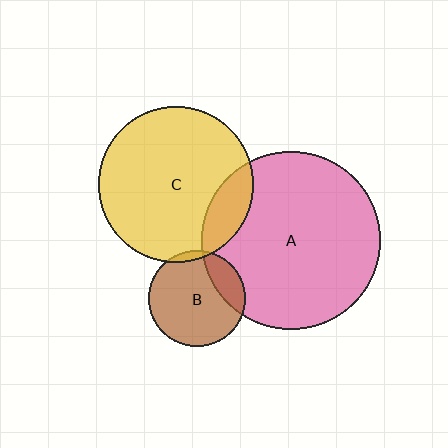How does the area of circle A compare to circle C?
Approximately 1.3 times.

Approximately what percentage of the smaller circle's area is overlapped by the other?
Approximately 20%.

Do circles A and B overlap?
Yes.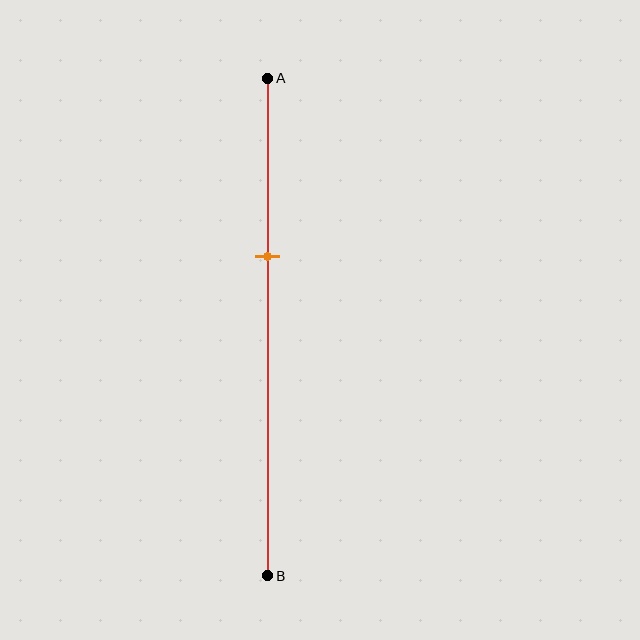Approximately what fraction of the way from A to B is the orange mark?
The orange mark is approximately 35% of the way from A to B.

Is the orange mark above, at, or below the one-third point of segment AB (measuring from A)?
The orange mark is approximately at the one-third point of segment AB.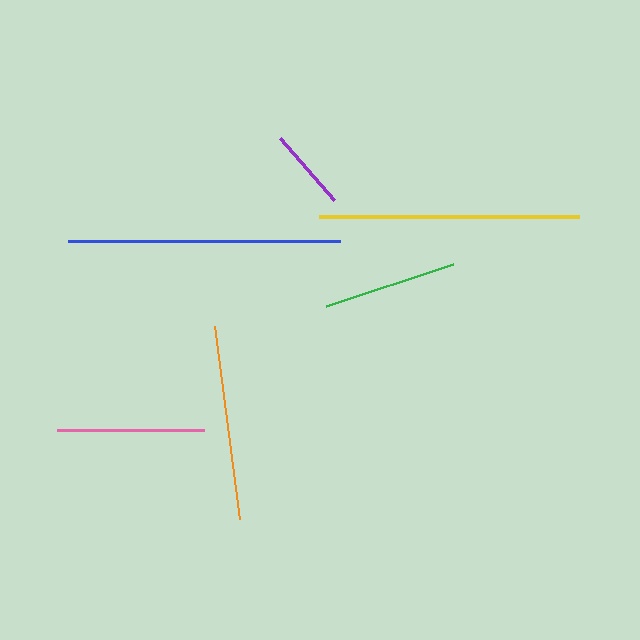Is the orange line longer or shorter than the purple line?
The orange line is longer than the purple line.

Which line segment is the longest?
The blue line is the longest at approximately 273 pixels.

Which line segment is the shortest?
The purple line is the shortest at approximately 82 pixels.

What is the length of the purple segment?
The purple segment is approximately 82 pixels long.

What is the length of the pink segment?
The pink segment is approximately 147 pixels long.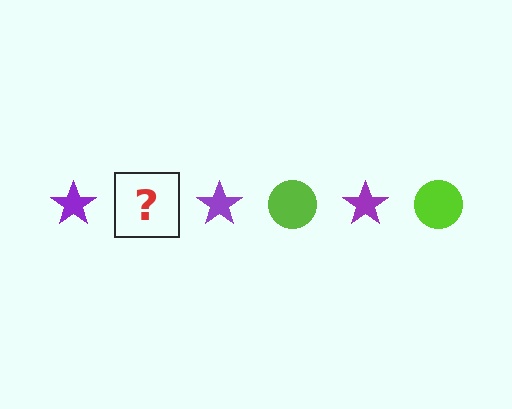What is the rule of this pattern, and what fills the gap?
The rule is that the pattern alternates between purple star and lime circle. The gap should be filled with a lime circle.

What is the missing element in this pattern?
The missing element is a lime circle.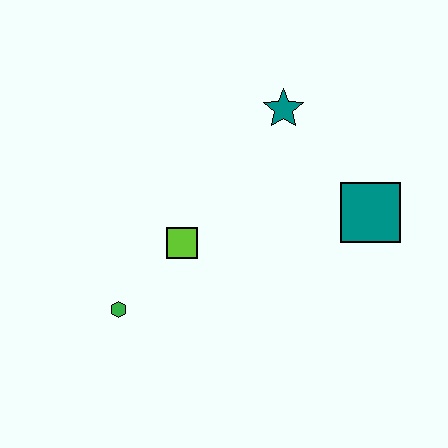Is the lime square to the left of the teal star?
Yes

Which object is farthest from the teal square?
The green hexagon is farthest from the teal square.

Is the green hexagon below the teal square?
Yes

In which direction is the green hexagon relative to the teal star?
The green hexagon is below the teal star.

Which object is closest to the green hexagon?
The lime square is closest to the green hexagon.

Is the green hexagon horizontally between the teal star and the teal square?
No